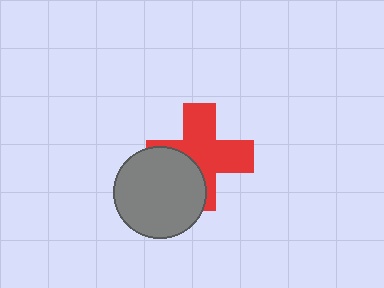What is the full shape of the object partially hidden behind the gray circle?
The partially hidden object is a red cross.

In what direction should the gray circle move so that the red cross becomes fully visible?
The gray circle should move toward the lower-left. That is the shortest direction to clear the overlap and leave the red cross fully visible.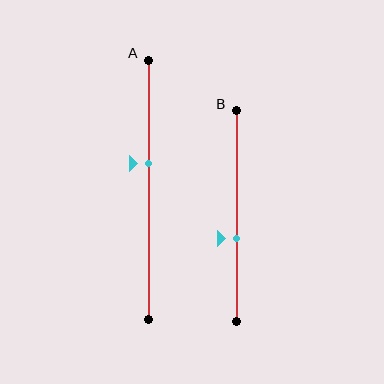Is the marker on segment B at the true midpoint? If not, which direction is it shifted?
No, the marker on segment B is shifted downward by about 11% of the segment length.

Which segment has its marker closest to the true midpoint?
Segment A has its marker closest to the true midpoint.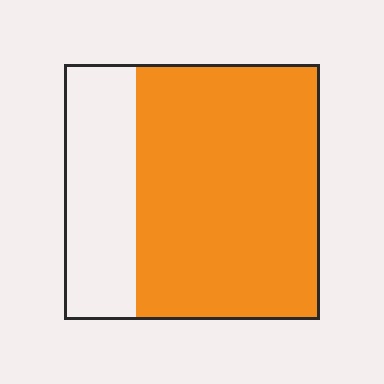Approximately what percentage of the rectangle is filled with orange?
Approximately 70%.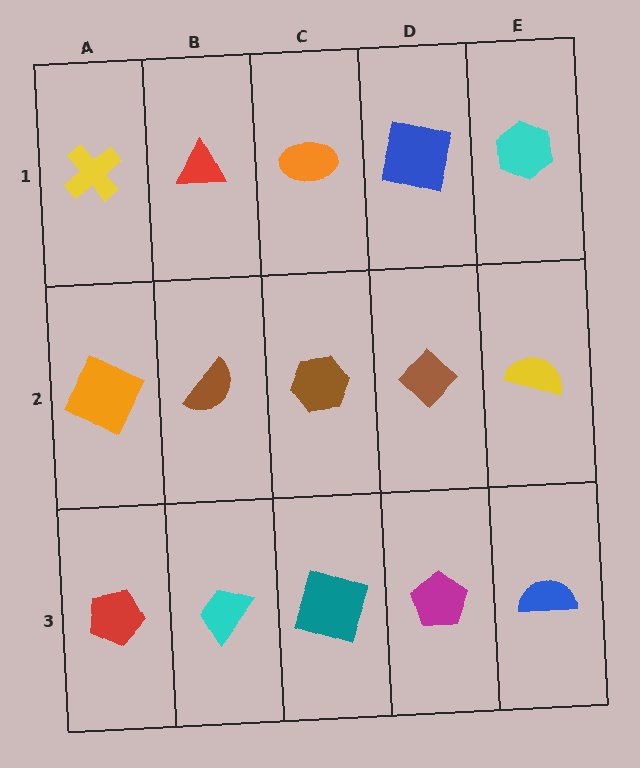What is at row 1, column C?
An orange ellipse.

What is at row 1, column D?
A blue square.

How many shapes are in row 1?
5 shapes.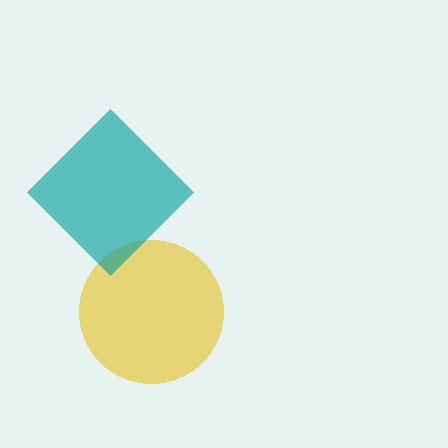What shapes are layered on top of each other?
The layered shapes are: a yellow circle, a teal diamond.